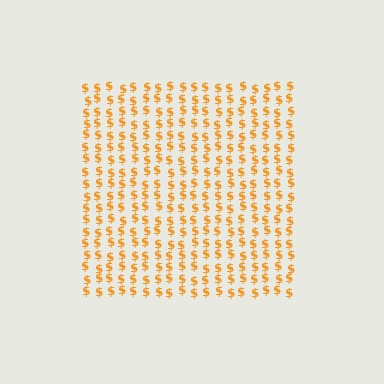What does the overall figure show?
The overall figure shows a square.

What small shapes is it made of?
It is made of small dollar signs.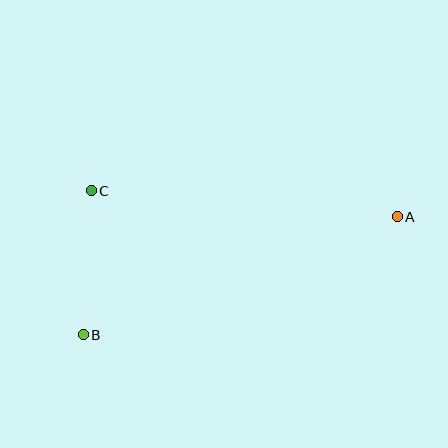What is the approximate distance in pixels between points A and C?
The distance between A and C is approximately 307 pixels.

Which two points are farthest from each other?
Points A and B are farthest from each other.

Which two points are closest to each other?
Points B and C are closest to each other.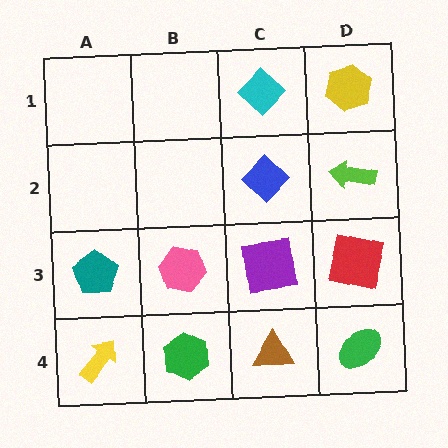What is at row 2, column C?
A blue diamond.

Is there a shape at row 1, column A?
No, that cell is empty.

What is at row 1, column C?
A cyan diamond.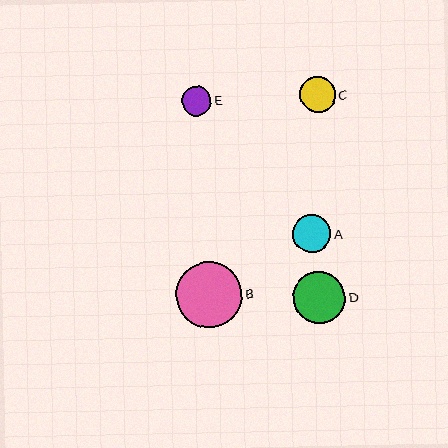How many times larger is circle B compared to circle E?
Circle B is approximately 2.2 times the size of circle E.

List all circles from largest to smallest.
From largest to smallest: B, D, A, C, E.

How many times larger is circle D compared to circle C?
Circle D is approximately 1.5 times the size of circle C.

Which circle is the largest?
Circle B is the largest with a size of approximately 66 pixels.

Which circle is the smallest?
Circle E is the smallest with a size of approximately 29 pixels.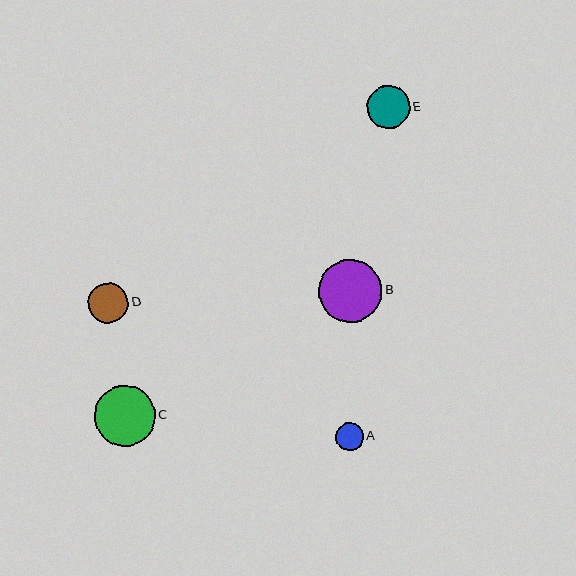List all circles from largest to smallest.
From largest to smallest: B, C, E, D, A.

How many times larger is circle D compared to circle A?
Circle D is approximately 1.4 times the size of circle A.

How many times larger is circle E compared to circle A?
Circle E is approximately 1.5 times the size of circle A.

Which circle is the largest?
Circle B is the largest with a size of approximately 63 pixels.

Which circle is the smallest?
Circle A is the smallest with a size of approximately 28 pixels.